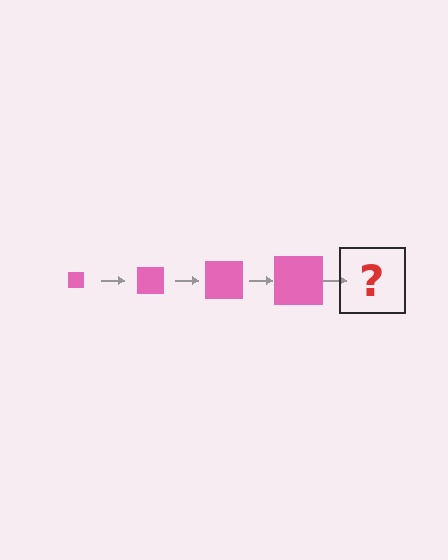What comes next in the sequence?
The next element should be a pink square, larger than the previous one.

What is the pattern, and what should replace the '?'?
The pattern is that the square gets progressively larger each step. The '?' should be a pink square, larger than the previous one.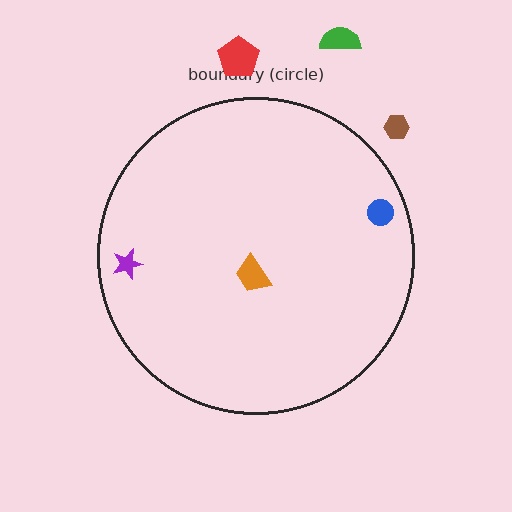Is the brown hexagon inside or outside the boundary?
Outside.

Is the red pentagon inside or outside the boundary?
Outside.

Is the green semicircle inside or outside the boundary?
Outside.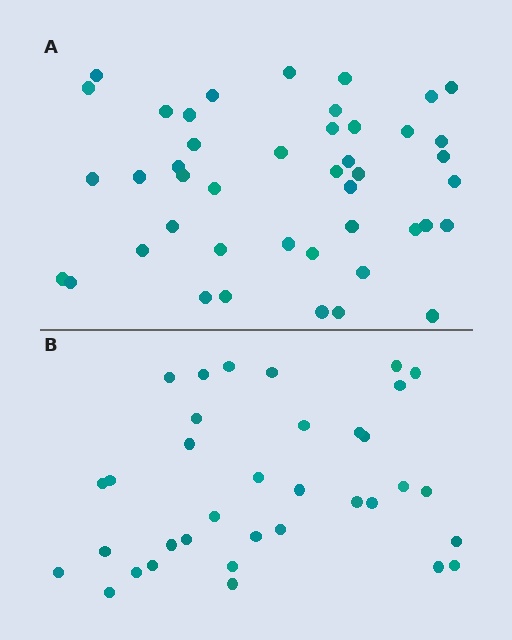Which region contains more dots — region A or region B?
Region A (the top region) has more dots.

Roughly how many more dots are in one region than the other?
Region A has roughly 8 or so more dots than region B.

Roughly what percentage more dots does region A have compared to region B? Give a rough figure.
About 25% more.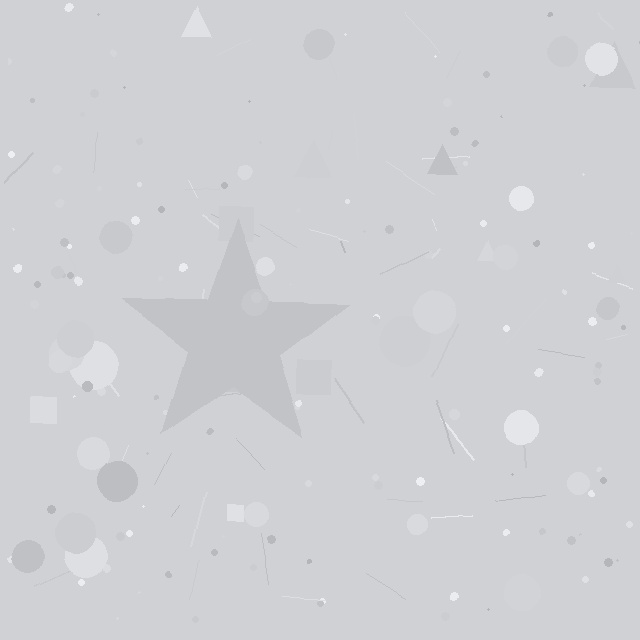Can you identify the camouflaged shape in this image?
The camouflaged shape is a star.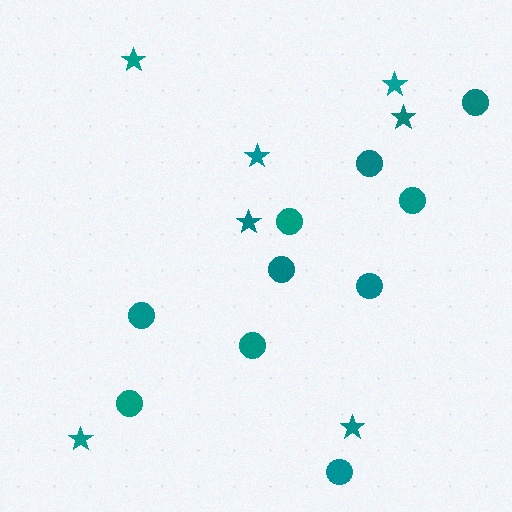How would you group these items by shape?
There are 2 groups: one group of circles (10) and one group of stars (7).